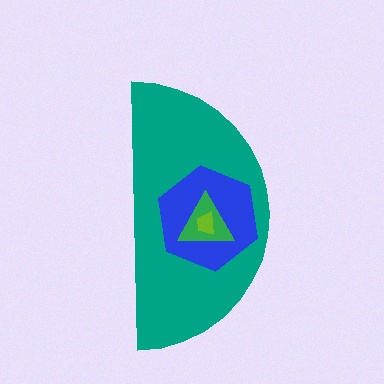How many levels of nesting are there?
4.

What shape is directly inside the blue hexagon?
The green triangle.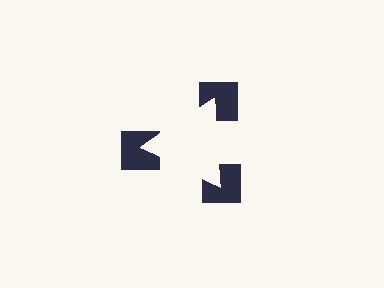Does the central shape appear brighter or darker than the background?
It typically appears slightly brighter than the background, even though no actual brightness change is drawn.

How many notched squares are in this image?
There are 3 — one at each vertex of the illusory triangle.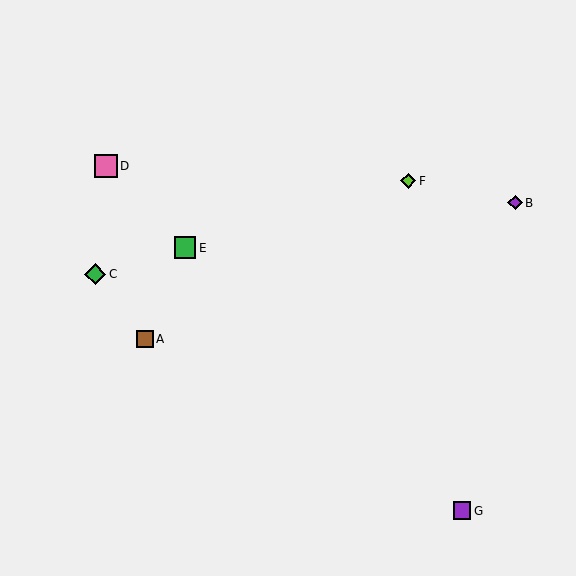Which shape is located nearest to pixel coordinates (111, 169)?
The pink square (labeled D) at (106, 166) is nearest to that location.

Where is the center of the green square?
The center of the green square is at (185, 248).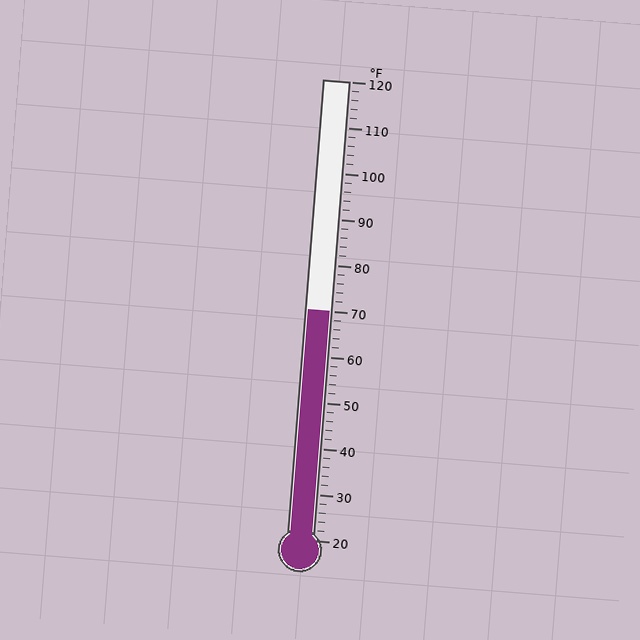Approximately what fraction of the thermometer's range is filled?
The thermometer is filled to approximately 50% of its range.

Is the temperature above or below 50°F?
The temperature is above 50°F.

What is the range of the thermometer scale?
The thermometer scale ranges from 20°F to 120°F.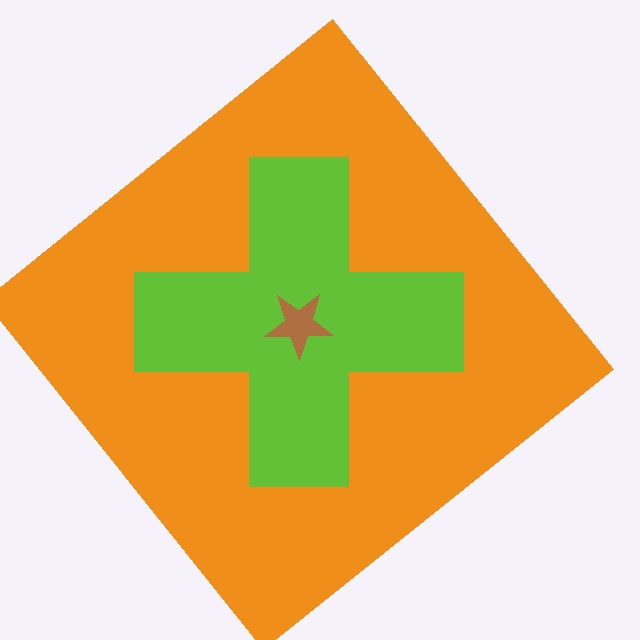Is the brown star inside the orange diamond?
Yes.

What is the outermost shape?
The orange diamond.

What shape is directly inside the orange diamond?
The lime cross.